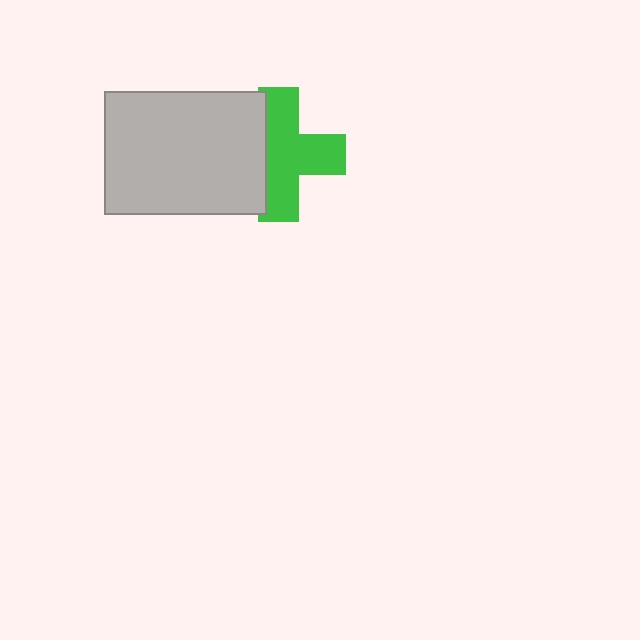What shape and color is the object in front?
The object in front is a light gray rectangle.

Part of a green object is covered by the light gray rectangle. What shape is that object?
It is a cross.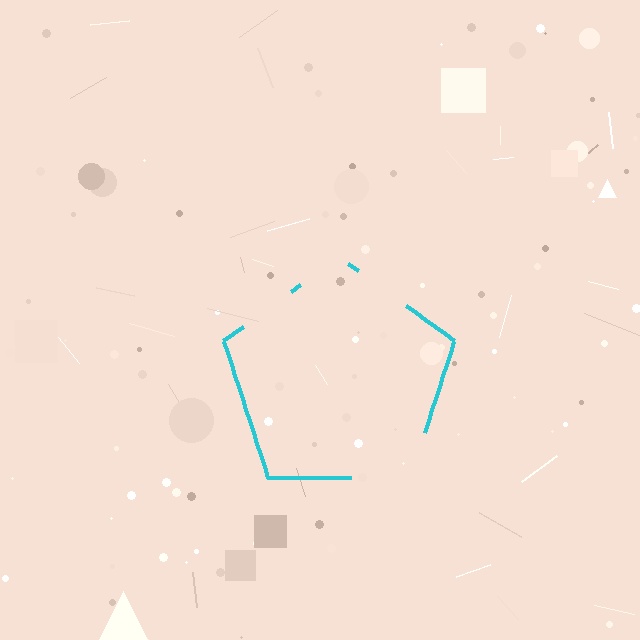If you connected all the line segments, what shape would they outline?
They would outline a pentagon.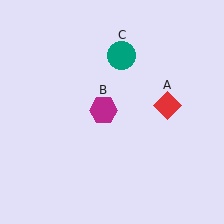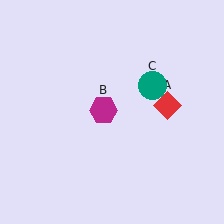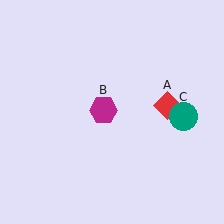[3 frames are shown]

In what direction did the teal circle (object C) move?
The teal circle (object C) moved down and to the right.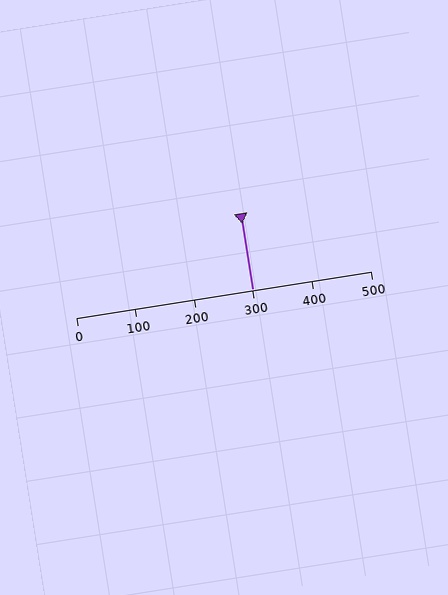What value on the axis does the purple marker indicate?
The marker indicates approximately 300.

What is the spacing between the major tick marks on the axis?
The major ticks are spaced 100 apart.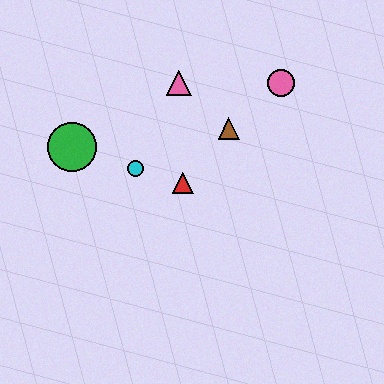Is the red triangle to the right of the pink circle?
No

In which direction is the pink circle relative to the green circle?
The pink circle is to the right of the green circle.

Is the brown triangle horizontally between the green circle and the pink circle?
Yes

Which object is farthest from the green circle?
The pink circle is farthest from the green circle.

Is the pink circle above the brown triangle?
Yes